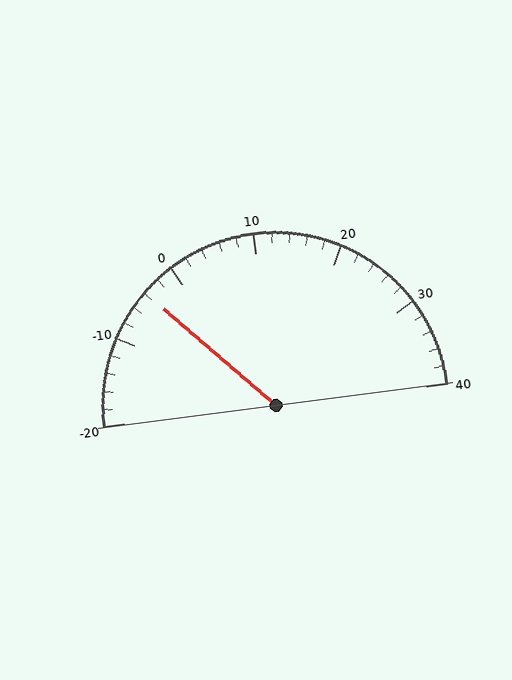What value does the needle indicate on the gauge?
The needle indicates approximately -4.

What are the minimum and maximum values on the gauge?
The gauge ranges from -20 to 40.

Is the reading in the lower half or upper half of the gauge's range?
The reading is in the lower half of the range (-20 to 40).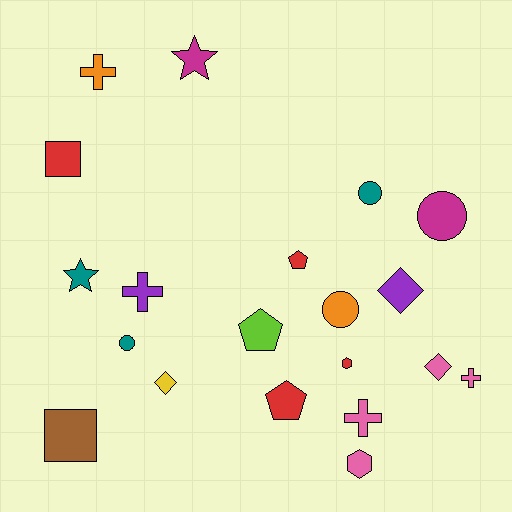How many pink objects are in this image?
There are 4 pink objects.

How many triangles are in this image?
There are no triangles.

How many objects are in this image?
There are 20 objects.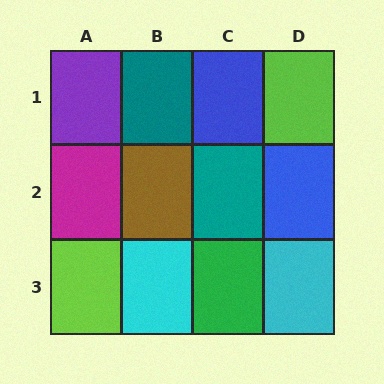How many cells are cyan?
2 cells are cyan.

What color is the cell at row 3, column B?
Cyan.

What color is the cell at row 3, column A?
Lime.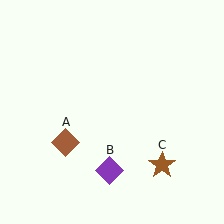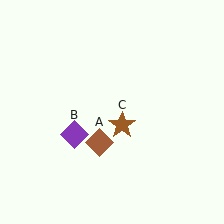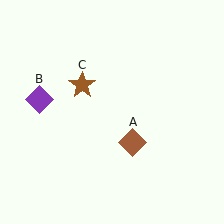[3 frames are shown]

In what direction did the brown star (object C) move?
The brown star (object C) moved up and to the left.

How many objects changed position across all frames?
3 objects changed position: brown diamond (object A), purple diamond (object B), brown star (object C).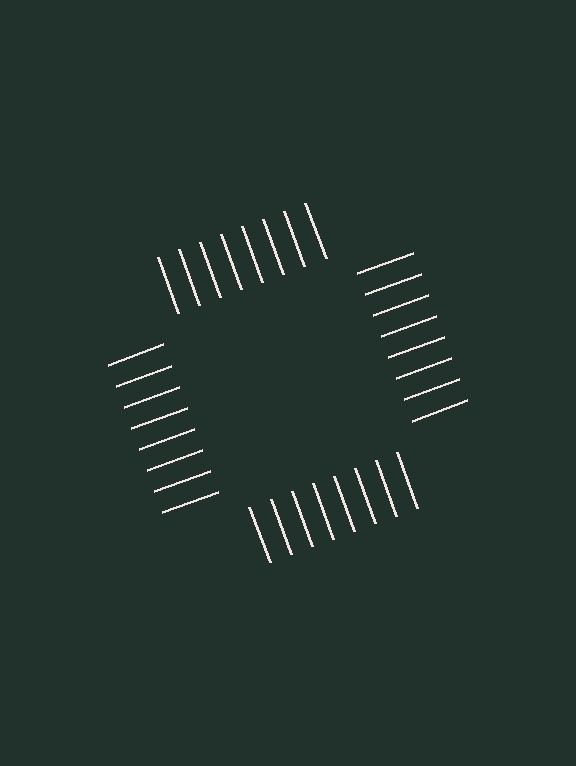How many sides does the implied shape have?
4 sides — the line-ends trace a square.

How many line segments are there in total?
32 — 8 along each of the 4 edges.